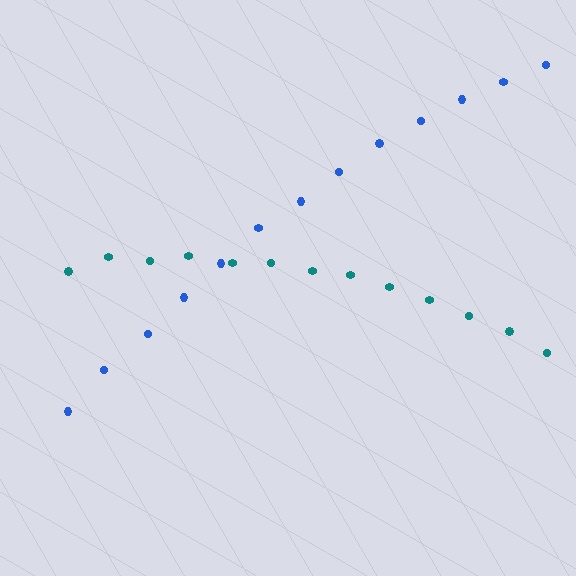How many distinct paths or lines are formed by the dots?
There are 2 distinct paths.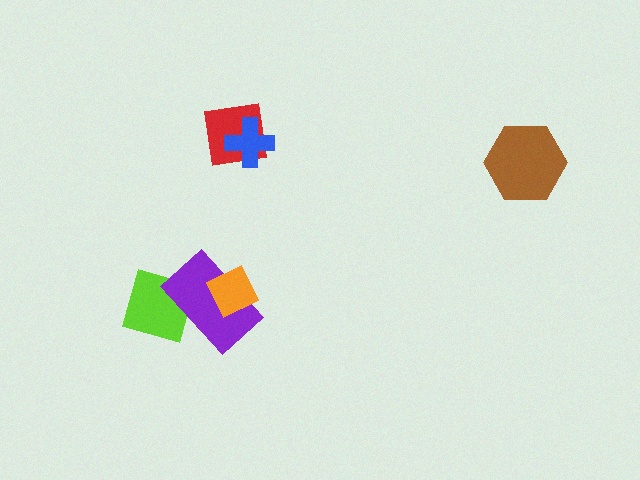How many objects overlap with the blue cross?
1 object overlaps with the blue cross.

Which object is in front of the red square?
The blue cross is in front of the red square.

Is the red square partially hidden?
Yes, it is partially covered by another shape.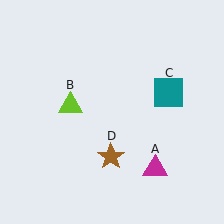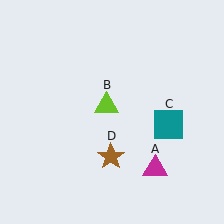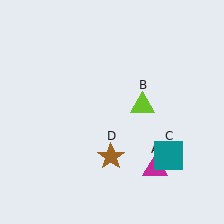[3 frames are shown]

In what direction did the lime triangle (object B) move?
The lime triangle (object B) moved right.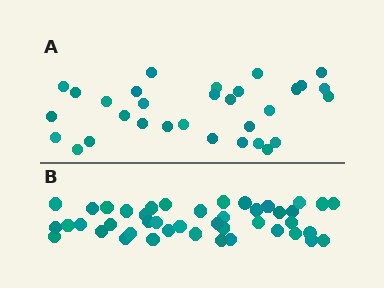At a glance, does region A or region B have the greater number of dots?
Region B (the bottom region) has more dots.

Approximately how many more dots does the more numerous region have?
Region B has roughly 12 or so more dots than region A.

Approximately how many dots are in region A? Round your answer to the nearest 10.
About 30 dots. (The exact count is 31, which rounds to 30.)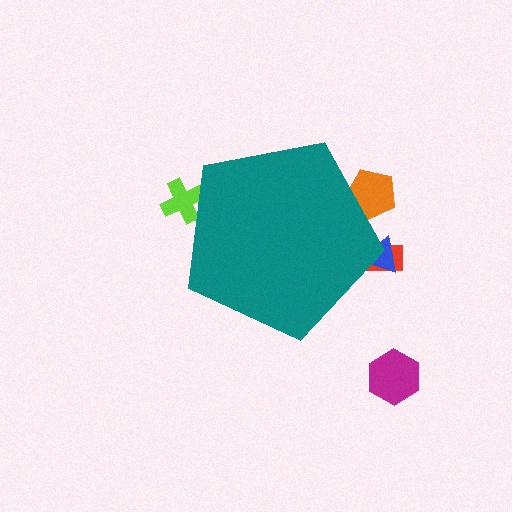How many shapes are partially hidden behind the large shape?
4 shapes are partially hidden.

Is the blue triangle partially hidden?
Yes, the blue triangle is partially hidden behind the teal pentagon.